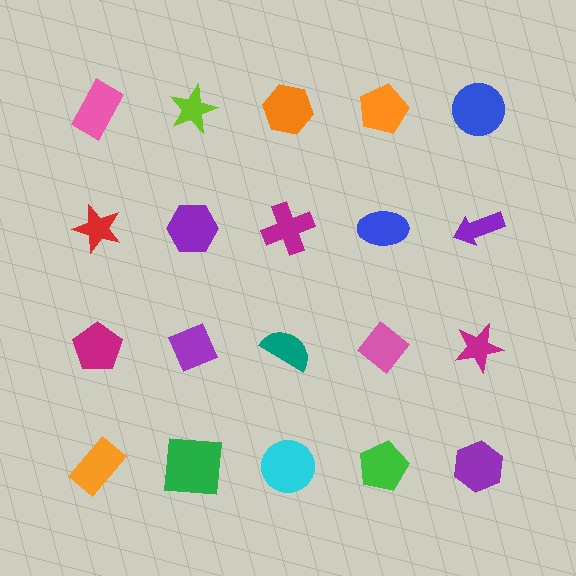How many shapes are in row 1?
5 shapes.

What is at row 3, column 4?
A pink diamond.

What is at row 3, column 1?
A magenta pentagon.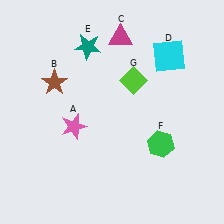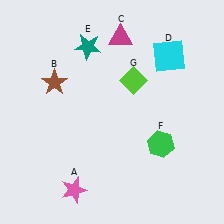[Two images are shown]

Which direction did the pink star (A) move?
The pink star (A) moved down.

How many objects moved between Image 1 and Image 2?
1 object moved between the two images.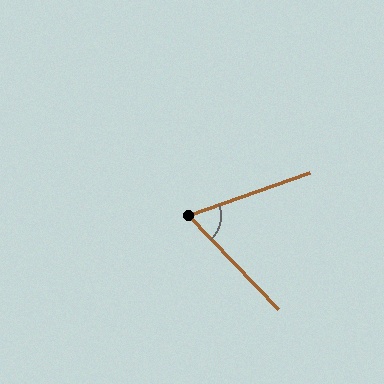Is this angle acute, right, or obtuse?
It is acute.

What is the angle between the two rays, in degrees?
Approximately 66 degrees.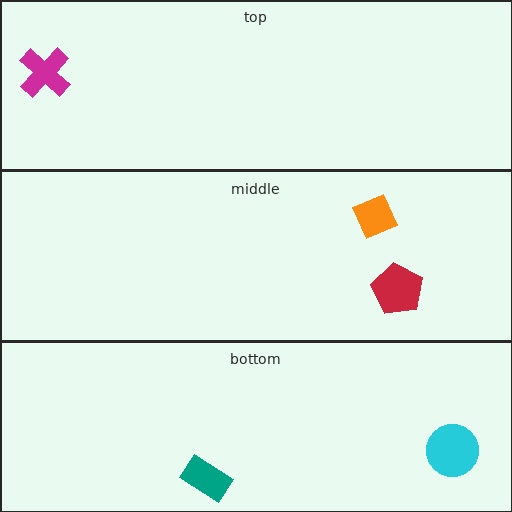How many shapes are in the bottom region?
2.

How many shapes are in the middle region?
2.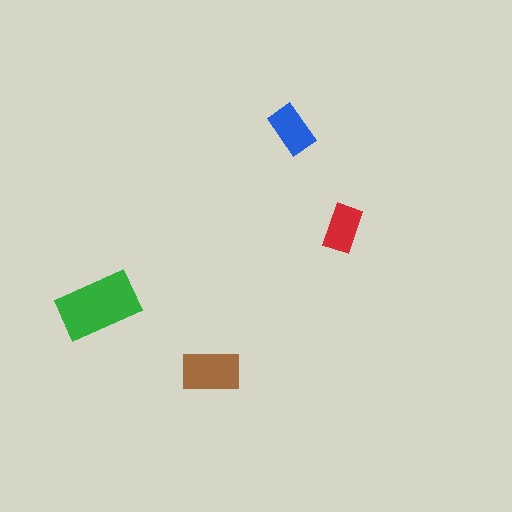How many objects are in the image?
There are 4 objects in the image.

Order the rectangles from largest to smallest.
the green one, the brown one, the blue one, the red one.